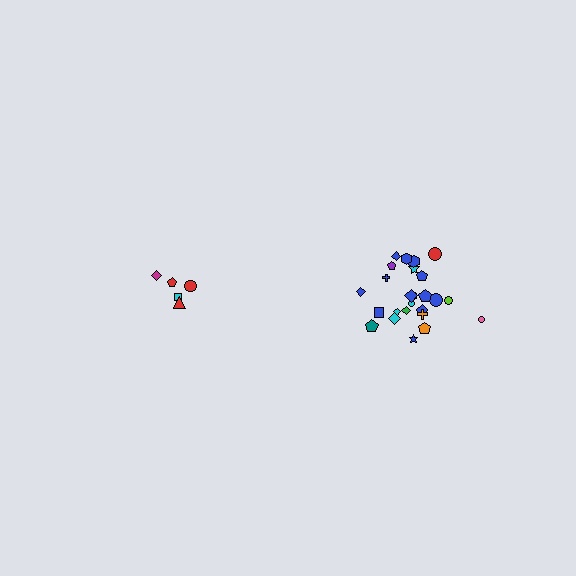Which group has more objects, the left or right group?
The right group.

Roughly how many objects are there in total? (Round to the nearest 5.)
Roughly 30 objects in total.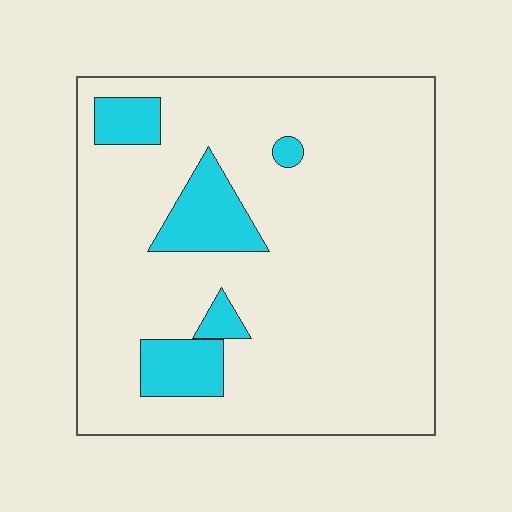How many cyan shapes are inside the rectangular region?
5.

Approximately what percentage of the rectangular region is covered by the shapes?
Approximately 15%.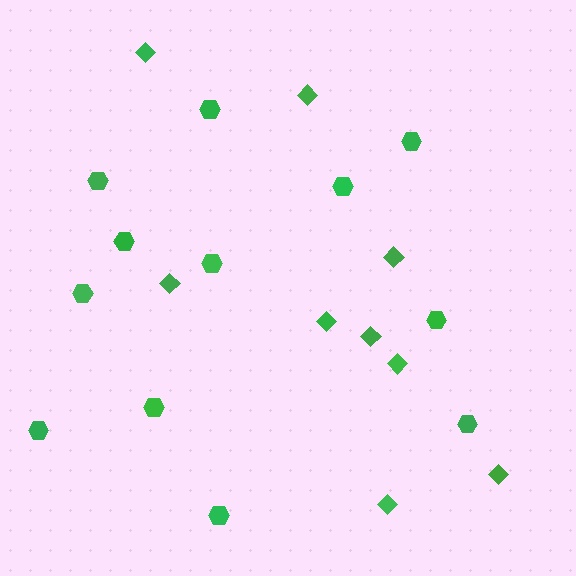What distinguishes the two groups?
There are 2 groups: one group of hexagons (12) and one group of diamonds (9).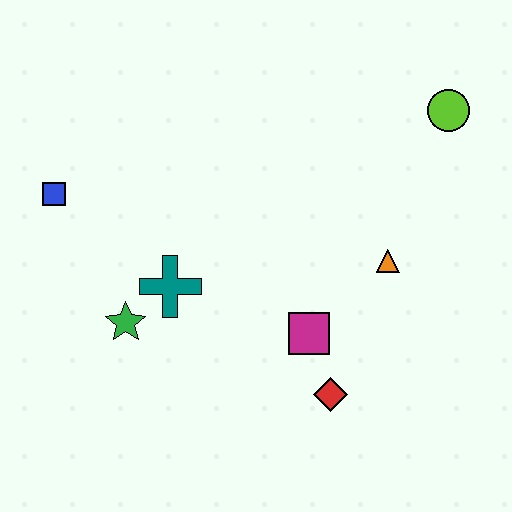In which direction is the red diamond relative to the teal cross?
The red diamond is to the right of the teal cross.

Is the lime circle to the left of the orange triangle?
No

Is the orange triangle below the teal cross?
No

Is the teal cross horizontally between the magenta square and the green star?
Yes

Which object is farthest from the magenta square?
The blue square is farthest from the magenta square.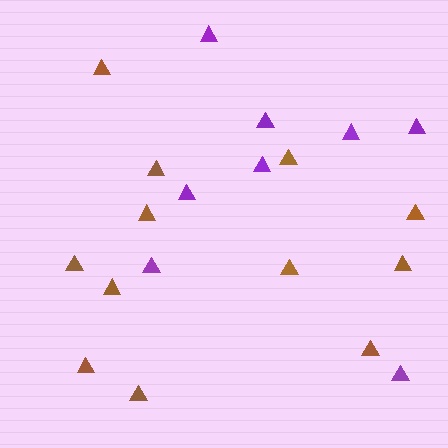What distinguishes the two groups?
There are 2 groups: one group of brown triangles (12) and one group of purple triangles (8).